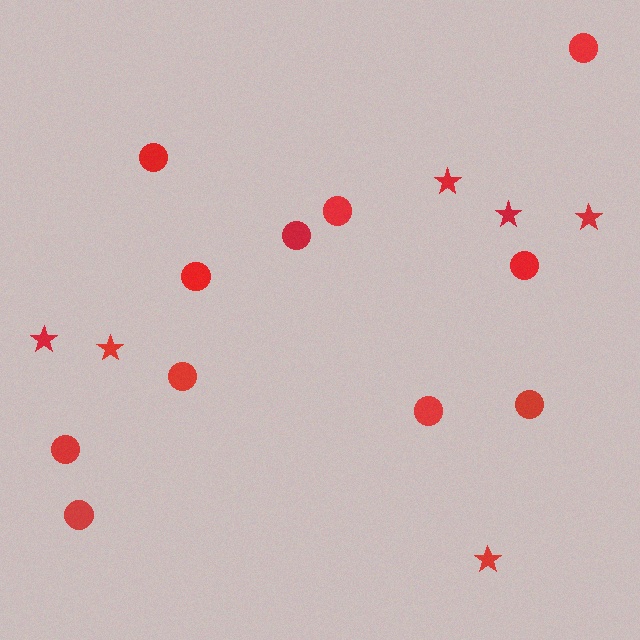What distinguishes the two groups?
There are 2 groups: one group of stars (6) and one group of circles (11).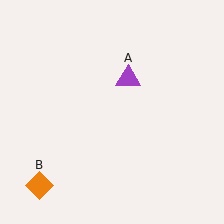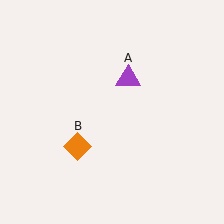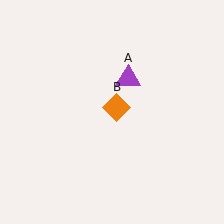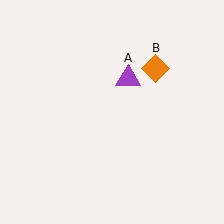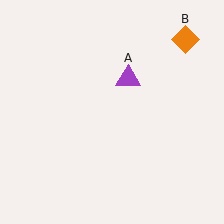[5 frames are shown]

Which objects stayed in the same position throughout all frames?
Purple triangle (object A) remained stationary.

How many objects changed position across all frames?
1 object changed position: orange diamond (object B).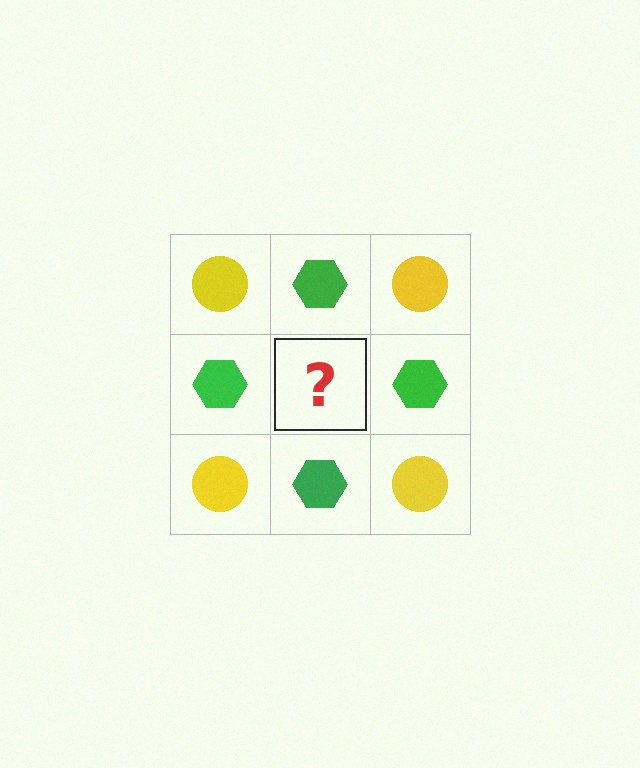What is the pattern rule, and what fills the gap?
The rule is that it alternates yellow circle and green hexagon in a checkerboard pattern. The gap should be filled with a yellow circle.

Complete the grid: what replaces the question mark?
The question mark should be replaced with a yellow circle.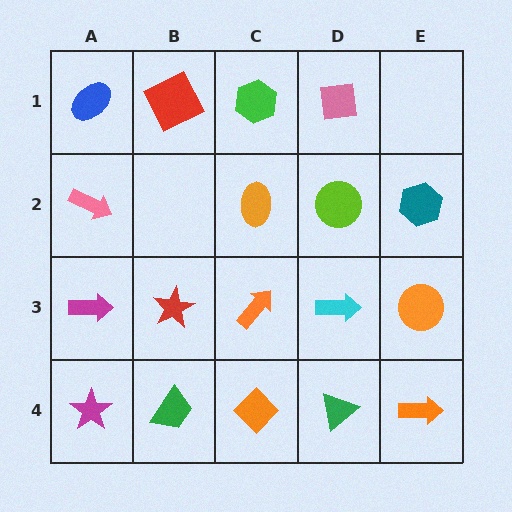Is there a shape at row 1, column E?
No, that cell is empty.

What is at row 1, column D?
A pink square.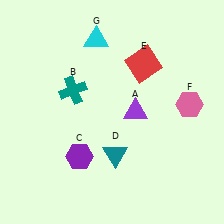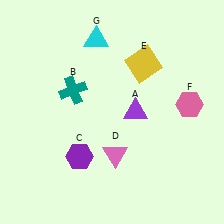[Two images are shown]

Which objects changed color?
D changed from teal to pink. E changed from red to yellow.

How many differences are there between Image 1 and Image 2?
There are 2 differences between the two images.